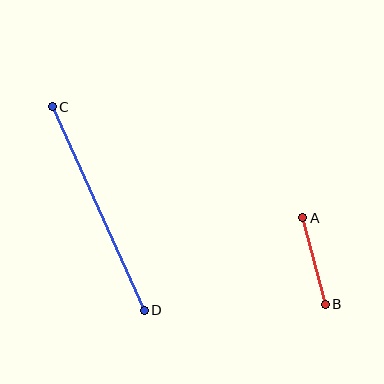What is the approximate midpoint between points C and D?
The midpoint is at approximately (98, 208) pixels.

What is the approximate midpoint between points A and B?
The midpoint is at approximately (314, 261) pixels.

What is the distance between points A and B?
The distance is approximately 90 pixels.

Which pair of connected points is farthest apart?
Points C and D are farthest apart.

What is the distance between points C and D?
The distance is approximately 223 pixels.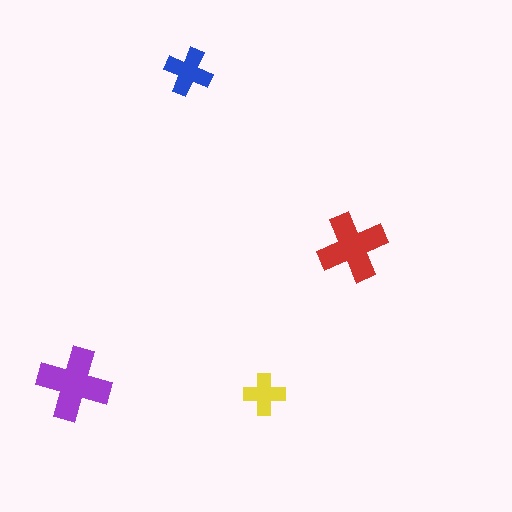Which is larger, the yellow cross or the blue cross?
The blue one.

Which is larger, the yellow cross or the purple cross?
The purple one.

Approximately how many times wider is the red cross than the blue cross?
About 1.5 times wider.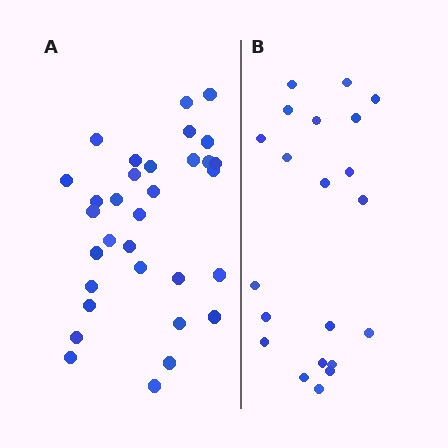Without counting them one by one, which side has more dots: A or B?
Region A (the left region) has more dots.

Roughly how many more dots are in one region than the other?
Region A has roughly 12 or so more dots than region B.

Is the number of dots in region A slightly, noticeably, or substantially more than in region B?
Region A has substantially more. The ratio is roughly 1.5 to 1.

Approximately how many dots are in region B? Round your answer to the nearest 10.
About 20 dots. (The exact count is 21, which rounds to 20.)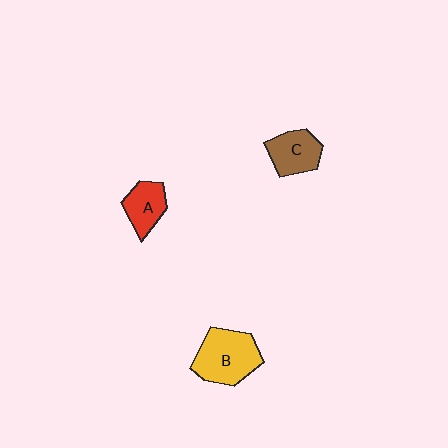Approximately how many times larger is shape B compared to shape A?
Approximately 1.7 times.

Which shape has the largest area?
Shape B (yellow).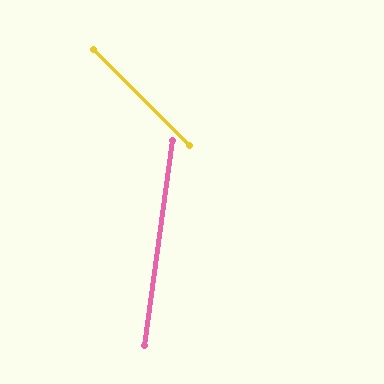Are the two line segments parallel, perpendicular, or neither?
Neither parallel nor perpendicular — they differ by about 53°.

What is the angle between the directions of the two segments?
Approximately 53 degrees.